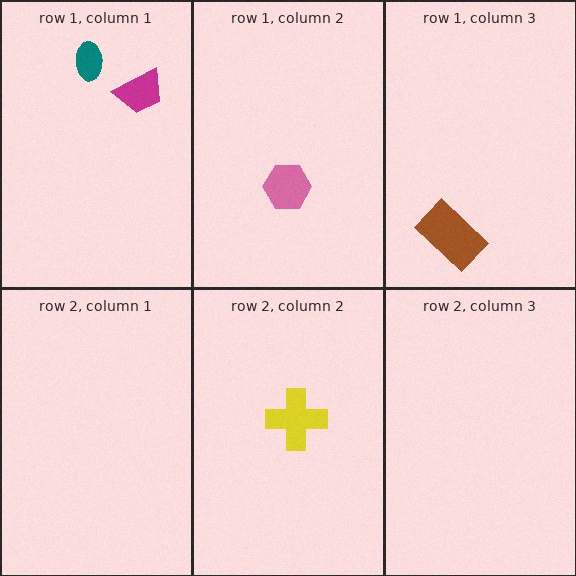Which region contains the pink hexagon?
The row 1, column 2 region.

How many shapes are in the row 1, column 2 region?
1.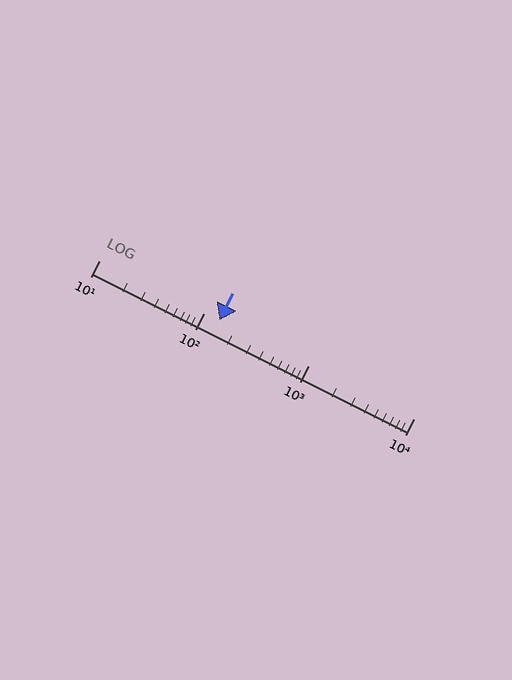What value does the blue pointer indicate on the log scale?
The pointer indicates approximately 140.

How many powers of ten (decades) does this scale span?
The scale spans 3 decades, from 10 to 10000.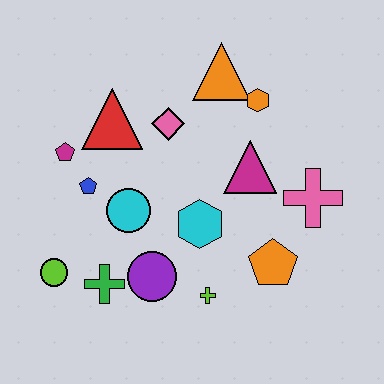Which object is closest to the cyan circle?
The blue pentagon is closest to the cyan circle.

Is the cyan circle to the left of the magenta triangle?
Yes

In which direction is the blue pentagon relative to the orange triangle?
The blue pentagon is to the left of the orange triangle.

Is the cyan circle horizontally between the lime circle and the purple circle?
Yes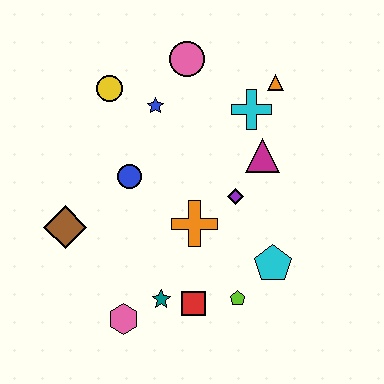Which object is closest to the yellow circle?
The blue star is closest to the yellow circle.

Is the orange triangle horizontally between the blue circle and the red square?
No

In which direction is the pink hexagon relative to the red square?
The pink hexagon is to the left of the red square.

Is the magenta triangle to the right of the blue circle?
Yes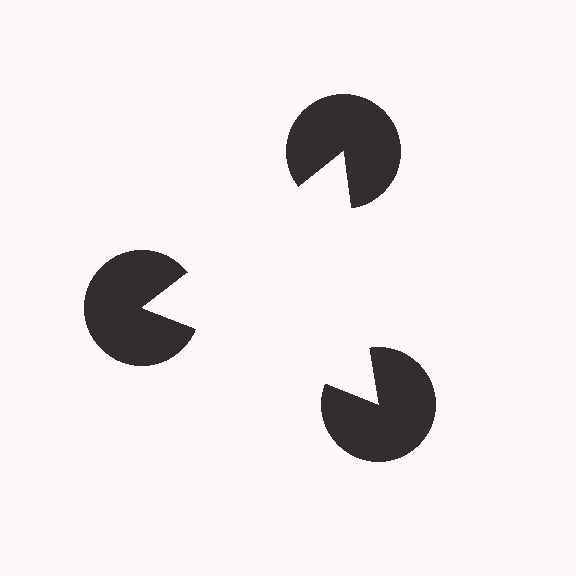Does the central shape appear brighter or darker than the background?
It typically appears slightly brighter than the background, even though no actual brightness change is drawn.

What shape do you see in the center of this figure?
An illusory triangle — its edges are inferred from the aligned wedge cuts in the pac-man discs, not physically drawn.